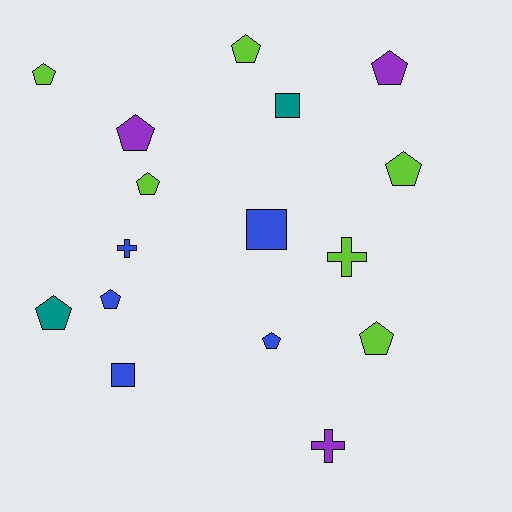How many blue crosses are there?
There is 1 blue cross.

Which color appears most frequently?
Lime, with 6 objects.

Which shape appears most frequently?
Pentagon, with 10 objects.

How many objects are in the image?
There are 16 objects.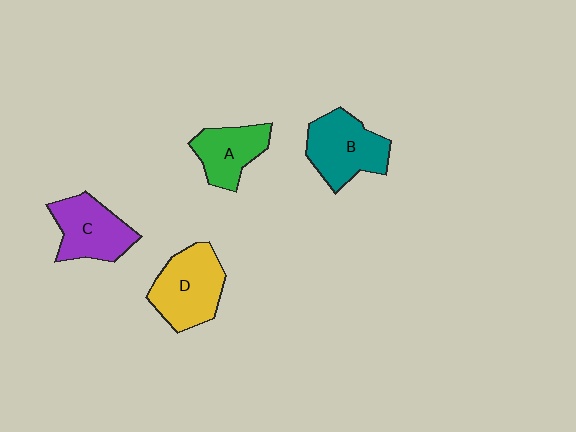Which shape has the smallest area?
Shape A (green).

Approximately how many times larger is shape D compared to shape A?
Approximately 1.4 times.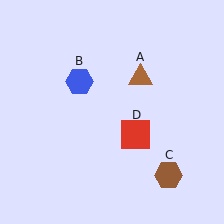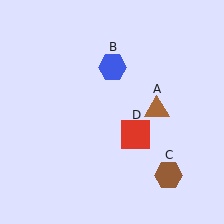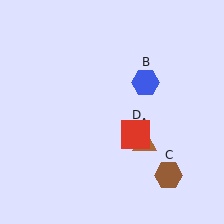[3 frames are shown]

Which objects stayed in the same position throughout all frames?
Brown hexagon (object C) and red square (object D) remained stationary.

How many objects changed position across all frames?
2 objects changed position: brown triangle (object A), blue hexagon (object B).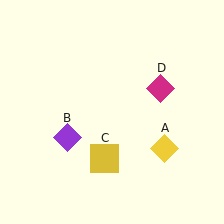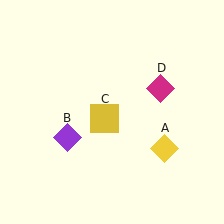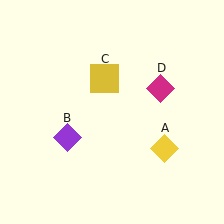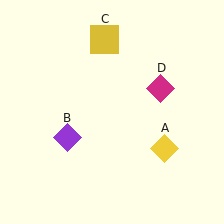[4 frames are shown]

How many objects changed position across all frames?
1 object changed position: yellow square (object C).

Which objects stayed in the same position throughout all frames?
Yellow diamond (object A) and purple diamond (object B) and magenta diamond (object D) remained stationary.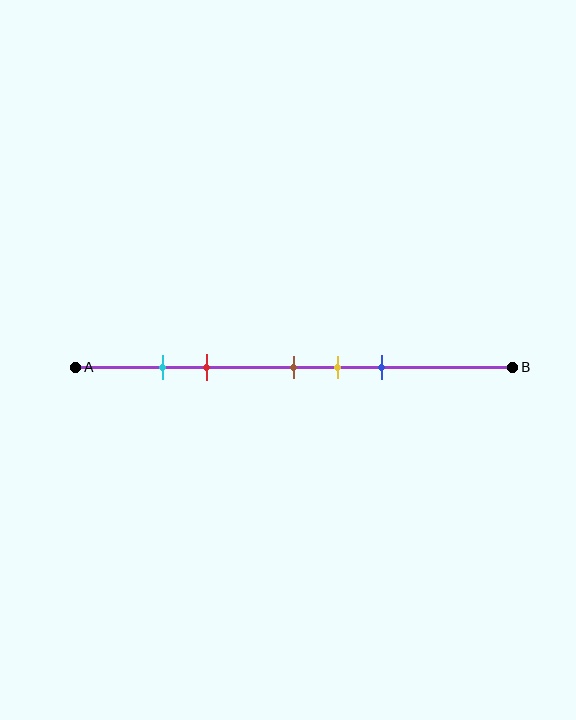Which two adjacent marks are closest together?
The cyan and red marks are the closest adjacent pair.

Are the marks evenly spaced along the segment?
No, the marks are not evenly spaced.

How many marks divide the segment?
There are 5 marks dividing the segment.